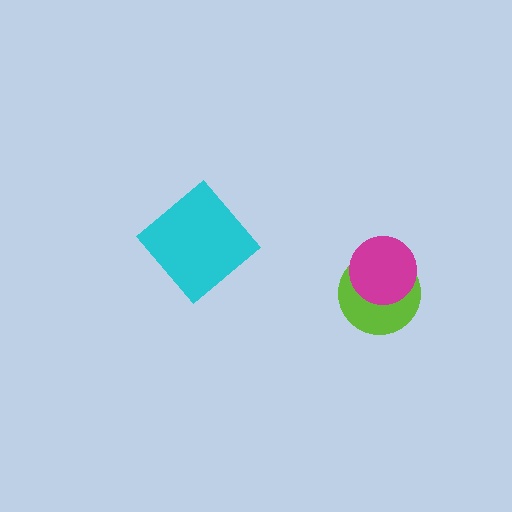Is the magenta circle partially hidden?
No, no other shape covers it.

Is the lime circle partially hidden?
Yes, it is partially covered by another shape.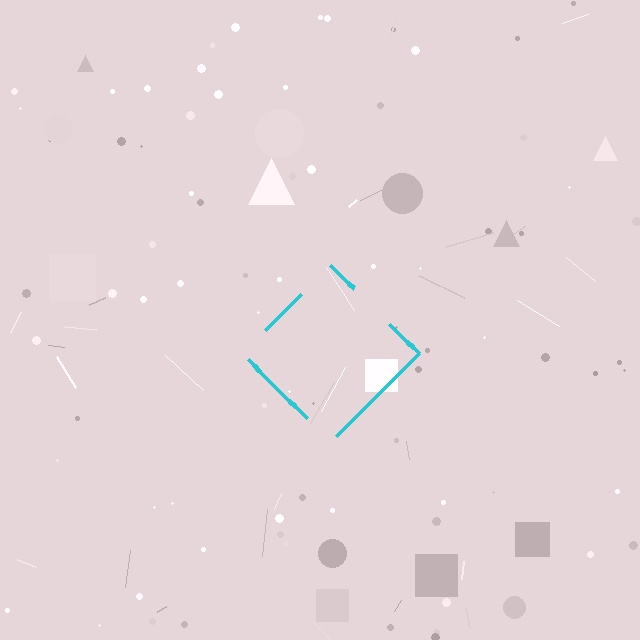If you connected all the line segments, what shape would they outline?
They would outline a diamond.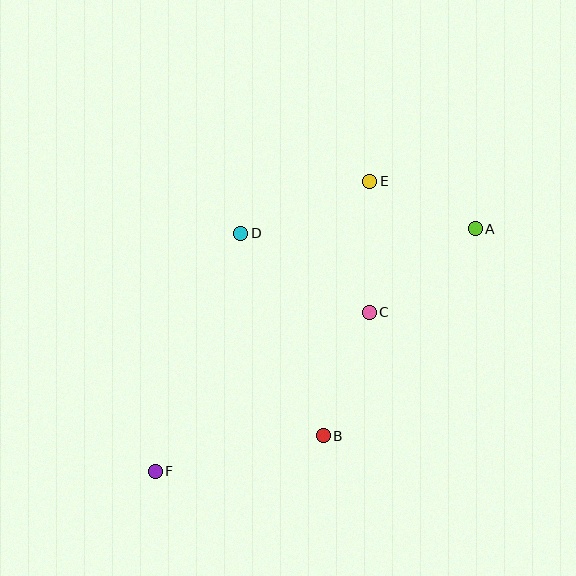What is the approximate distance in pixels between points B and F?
The distance between B and F is approximately 171 pixels.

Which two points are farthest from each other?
Points A and F are farthest from each other.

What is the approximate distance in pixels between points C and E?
The distance between C and E is approximately 131 pixels.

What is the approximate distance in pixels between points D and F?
The distance between D and F is approximately 253 pixels.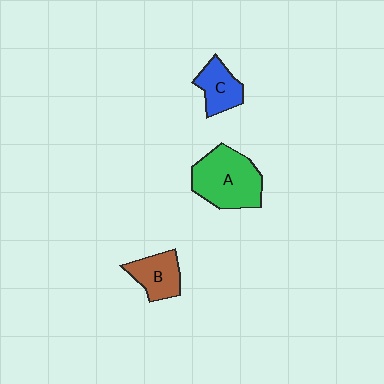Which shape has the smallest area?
Shape C (blue).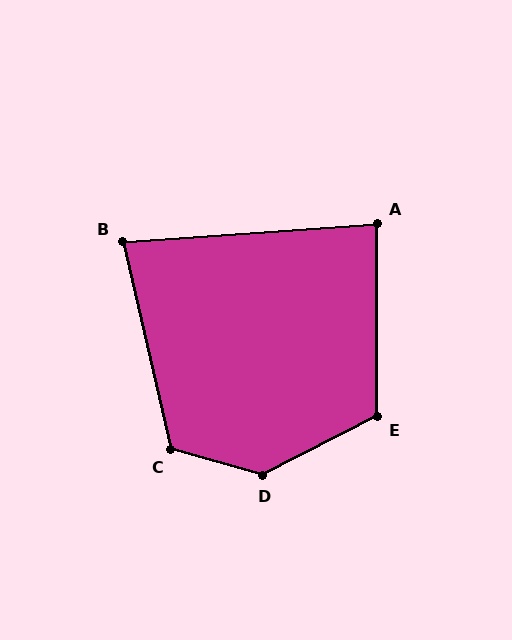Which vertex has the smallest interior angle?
B, at approximately 81 degrees.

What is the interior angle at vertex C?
Approximately 118 degrees (obtuse).